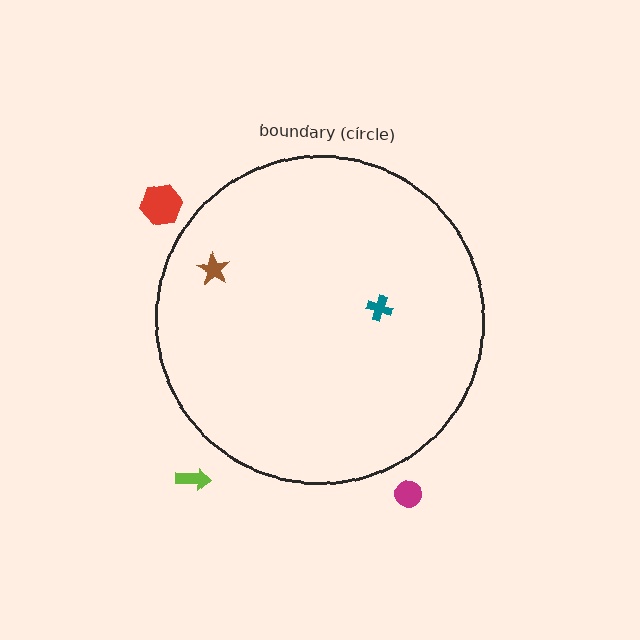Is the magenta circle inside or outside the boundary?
Outside.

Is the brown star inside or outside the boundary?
Inside.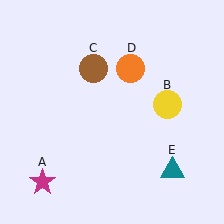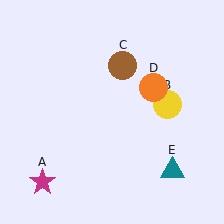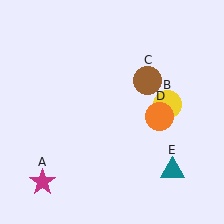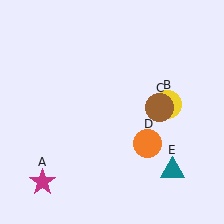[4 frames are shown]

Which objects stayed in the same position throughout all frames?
Magenta star (object A) and yellow circle (object B) and teal triangle (object E) remained stationary.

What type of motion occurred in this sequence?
The brown circle (object C), orange circle (object D) rotated clockwise around the center of the scene.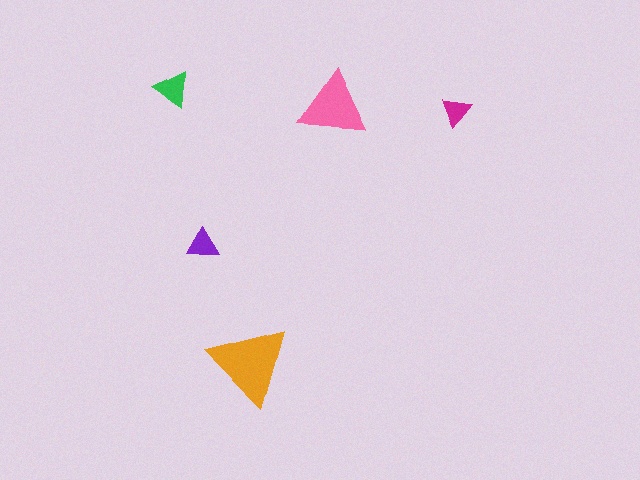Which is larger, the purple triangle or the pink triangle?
The pink one.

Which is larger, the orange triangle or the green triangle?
The orange one.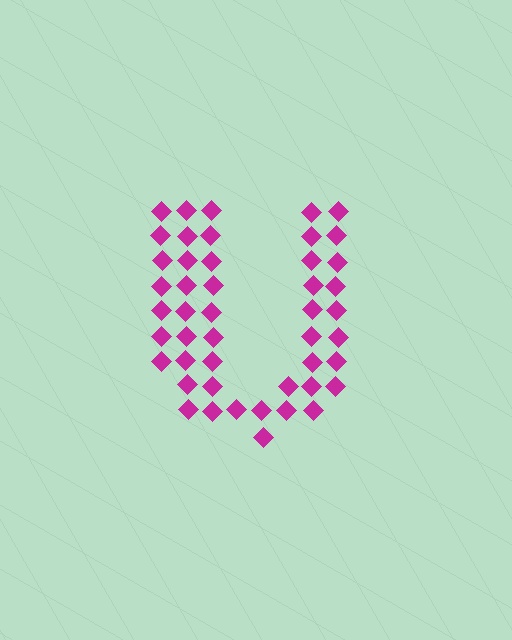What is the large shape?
The large shape is the letter U.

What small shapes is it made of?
It is made of small diamonds.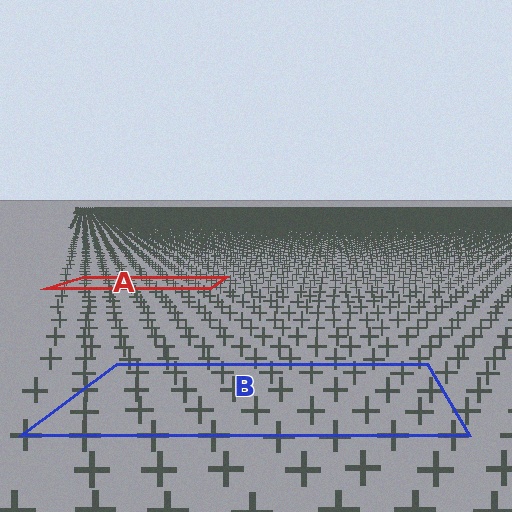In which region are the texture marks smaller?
The texture marks are smaller in region A, because it is farther away.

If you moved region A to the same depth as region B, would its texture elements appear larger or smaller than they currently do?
They would appear larger. At a closer depth, the same texture elements are projected at a bigger on-screen size.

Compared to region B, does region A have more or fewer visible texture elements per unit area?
Region A has more texture elements per unit area — they are packed more densely because it is farther away.